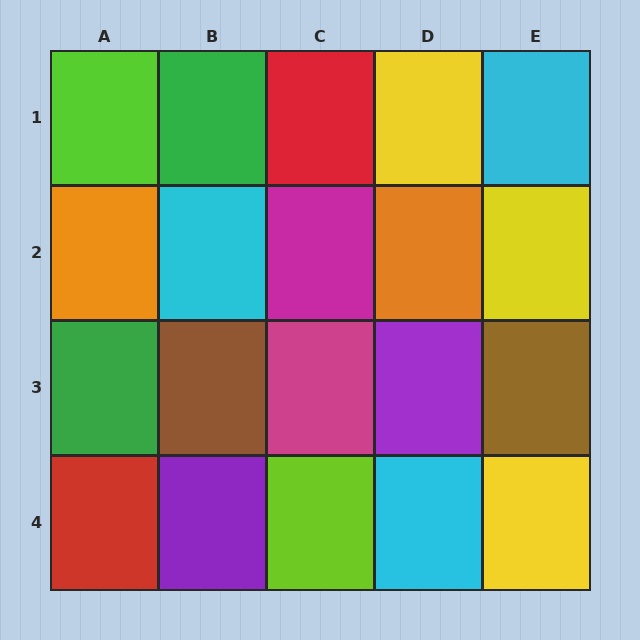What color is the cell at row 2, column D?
Orange.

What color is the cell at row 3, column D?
Purple.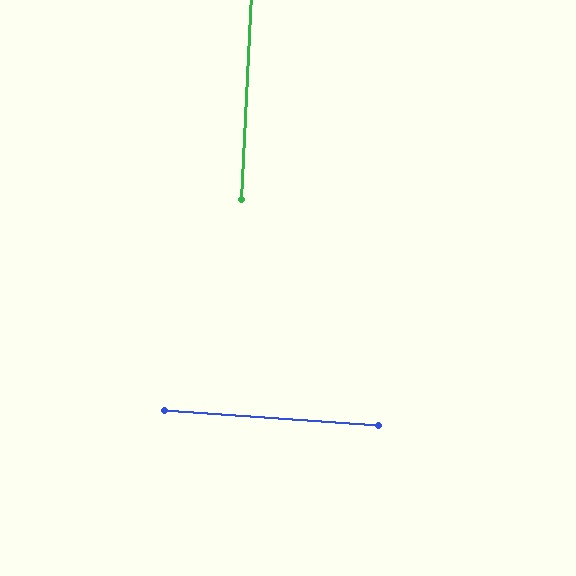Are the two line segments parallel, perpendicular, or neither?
Perpendicular — they meet at approximately 89°.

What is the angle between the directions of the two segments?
Approximately 89 degrees.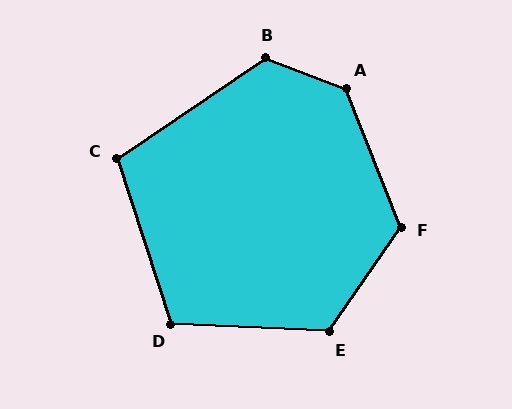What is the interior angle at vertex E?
Approximately 122 degrees (obtuse).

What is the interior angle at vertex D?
Approximately 111 degrees (obtuse).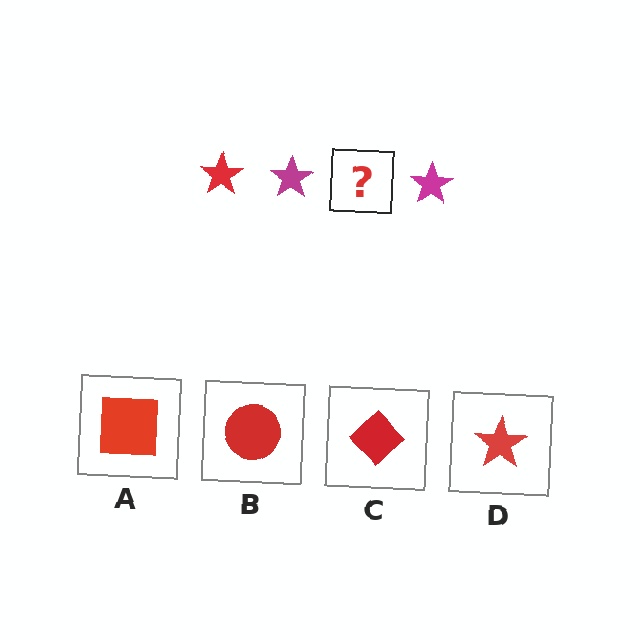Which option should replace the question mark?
Option D.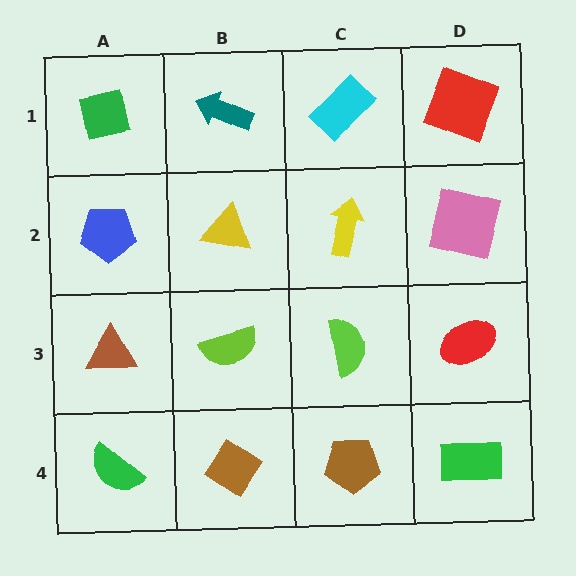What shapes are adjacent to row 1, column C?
A yellow arrow (row 2, column C), a teal arrow (row 1, column B), a red square (row 1, column D).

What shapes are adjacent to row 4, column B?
A lime semicircle (row 3, column B), a green semicircle (row 4, column A), a brown pentagon (row 4, column C).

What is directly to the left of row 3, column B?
A brown triangle.